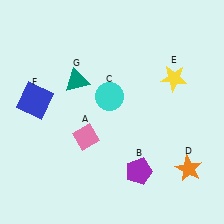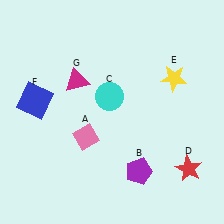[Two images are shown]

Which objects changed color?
D changed from orange to red. G changed from teal to magenta.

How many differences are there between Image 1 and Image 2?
There are 2 differences between the two images.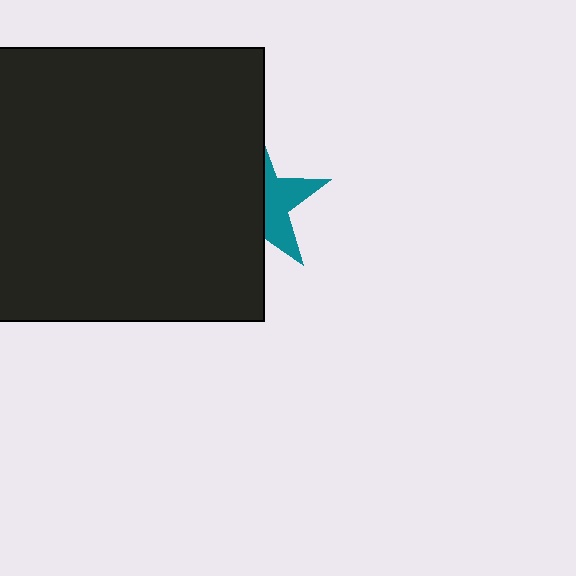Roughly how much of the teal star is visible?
A small part of it is visible (roughly 39%).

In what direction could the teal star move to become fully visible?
The teal star could move right. That would shift it out from behind the black rectangle entirely.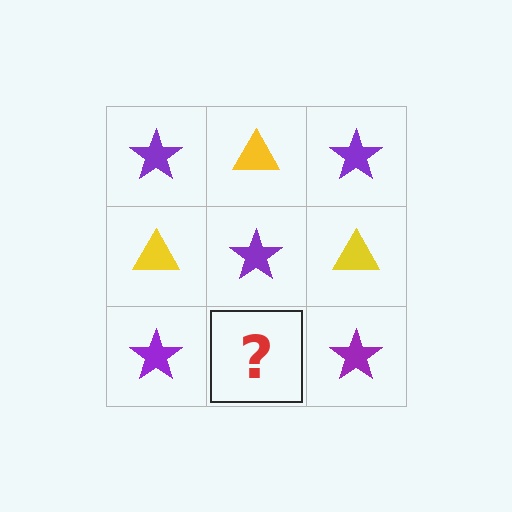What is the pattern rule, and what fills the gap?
The rule is that it alternates purple star and yellow triangle in a checkerboard pattern. The gap should be filled with a yellow triangle.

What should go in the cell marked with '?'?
The missing cell should contain a yellow triangle.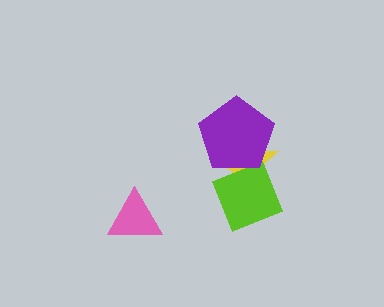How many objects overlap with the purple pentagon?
1 object overlaps with the purple pentagon.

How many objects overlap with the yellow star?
2 objects overlap with the yellow star.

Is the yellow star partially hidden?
Yes, it is partially covered by another shape.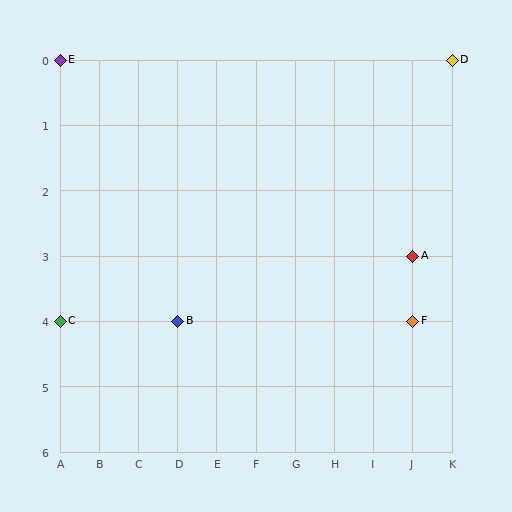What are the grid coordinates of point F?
Point F is at grid coordinates (J, 4).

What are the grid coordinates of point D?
Point D is at grid coordinates (K, 0).